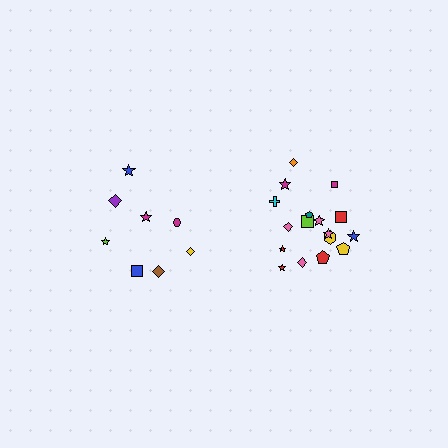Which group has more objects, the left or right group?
The right group.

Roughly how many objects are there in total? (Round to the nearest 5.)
Roughly 25 objects in total.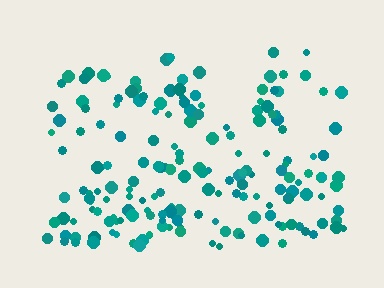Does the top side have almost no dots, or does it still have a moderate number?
Still a moderate number, just noticeably fewer than the bottom.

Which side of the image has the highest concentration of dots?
The bottom.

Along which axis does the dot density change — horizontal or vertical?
Vertical.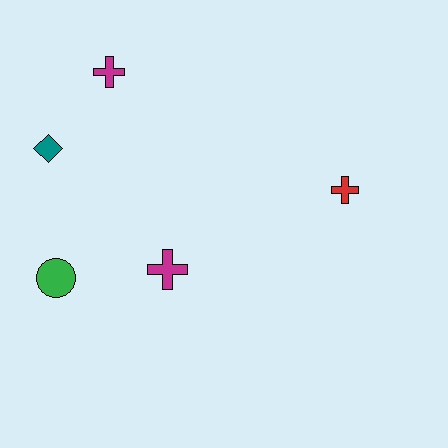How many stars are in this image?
There are no stars.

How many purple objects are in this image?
There are no purple objects.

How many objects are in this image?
There are 5 objects.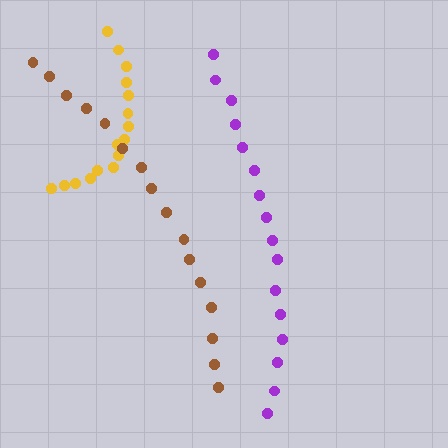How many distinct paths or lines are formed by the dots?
There are 3 distinct paths.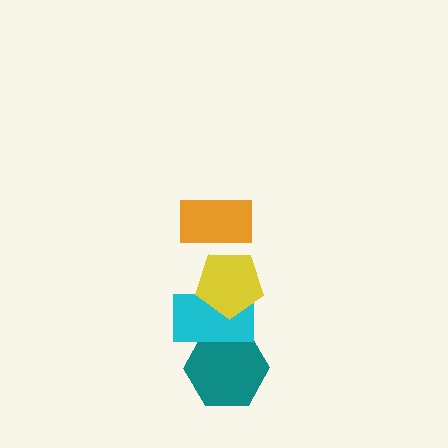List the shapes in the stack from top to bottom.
From top to bottom: the orange rectangle, the yellow pentagon, the cyan rectangle, the teal hexagon.